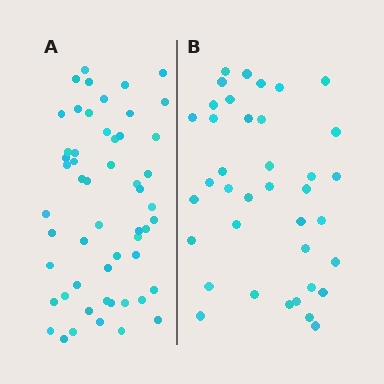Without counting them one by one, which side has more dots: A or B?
Region A (the left region) has more dots.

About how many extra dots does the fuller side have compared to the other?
Region A has approximately 15 more dots than region B.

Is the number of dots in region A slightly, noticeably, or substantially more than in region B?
Region A has noticeably more, but not dramatically so. The ratio is roughly 1.4 to 1.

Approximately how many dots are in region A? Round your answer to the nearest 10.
About 50 dots. (The exact count is 54, which rounds to 50.)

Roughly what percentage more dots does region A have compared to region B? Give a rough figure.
About 40% more.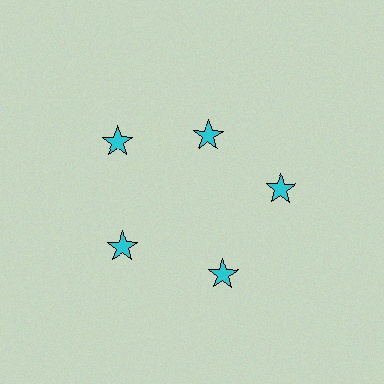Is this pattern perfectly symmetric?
No. The 5 cyan stars are arranged in a ring, but one element near the 1 o'clock position is pulled inward toward the center, breaking the 5-fold rotational symmetry.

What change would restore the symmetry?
The symmetry would be restored by moving it outward, back onto the ring so that all 5 stars sit at equal angles and equal distance from the center.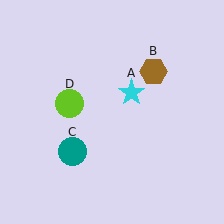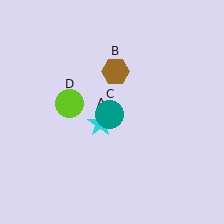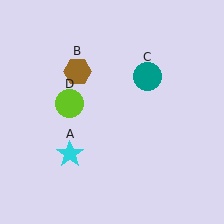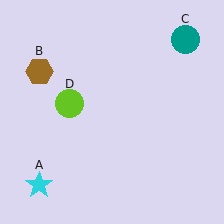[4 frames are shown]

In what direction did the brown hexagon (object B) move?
The brown hexagon (object B) moved left.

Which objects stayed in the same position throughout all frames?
Lime circle (object D) remained stationary.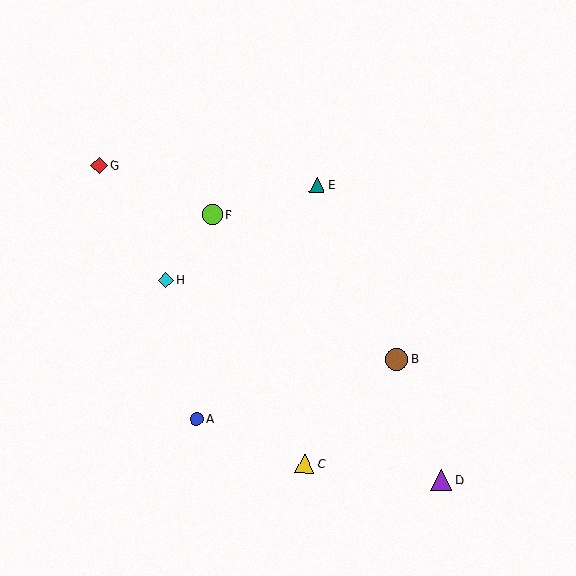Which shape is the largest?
The brown circle (labeled B) is the largest.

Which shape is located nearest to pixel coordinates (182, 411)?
The blue circle (labeled A) at (196, 418) is nearest to that location.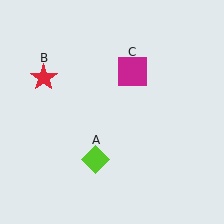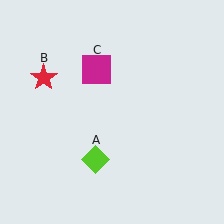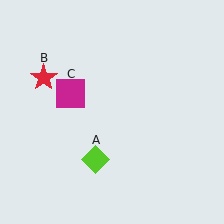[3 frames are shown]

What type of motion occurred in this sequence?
The magenta square (object C) rotated counterclockwise around the center of the scene.